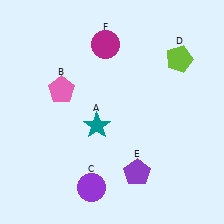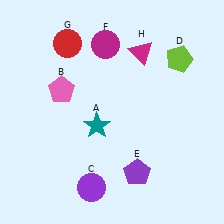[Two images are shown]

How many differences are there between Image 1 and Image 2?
There are 2 differences between the two images.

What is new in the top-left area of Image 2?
A red circle (G) was added in the top-left area of Image 2.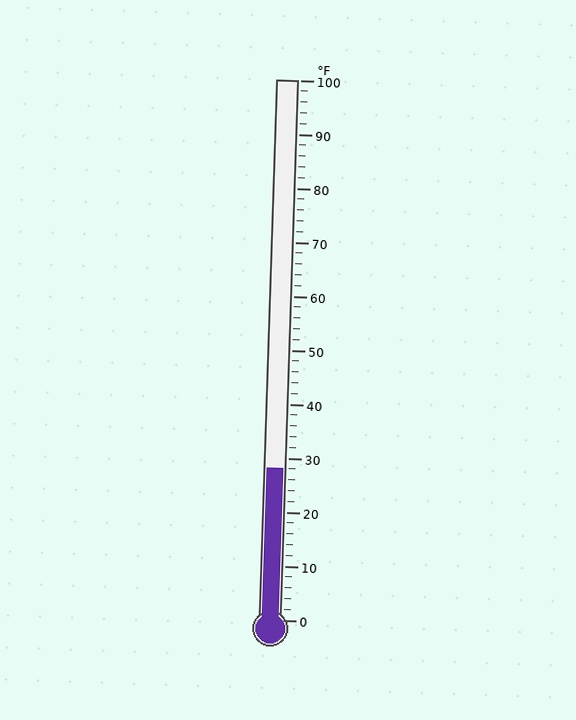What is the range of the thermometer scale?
The thermometer scale ranges from 0°F to 100°F.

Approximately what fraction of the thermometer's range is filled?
The thermometer is filled to approximately 30% of its range.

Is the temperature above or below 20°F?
The temperature is above 20°F.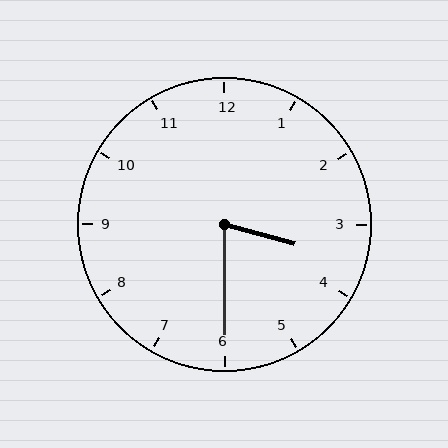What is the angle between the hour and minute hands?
Approximately 75 degrees.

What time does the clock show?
3:30.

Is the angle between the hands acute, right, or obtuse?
It is acute.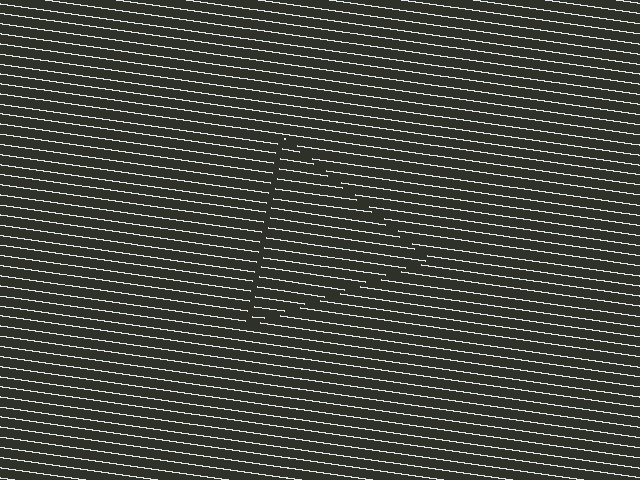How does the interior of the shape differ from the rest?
The interior of the shape contains the same grating, shifted by half a period — the contour is defined by the phase discontinuity where line-ends from the inner and outer gratings abut.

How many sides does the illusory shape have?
3 sides — the line-ends trace a triangle.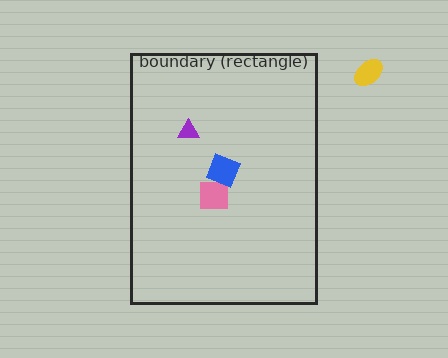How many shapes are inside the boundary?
3 inside, 1 outside.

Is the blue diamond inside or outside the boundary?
Inside.